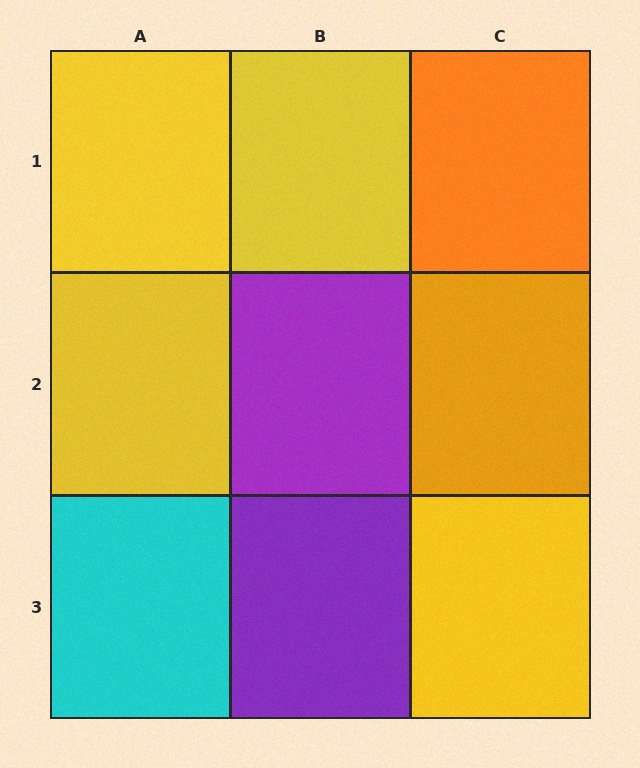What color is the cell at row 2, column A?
Yellow.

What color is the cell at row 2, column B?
Purple.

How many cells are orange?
2 cells are orange.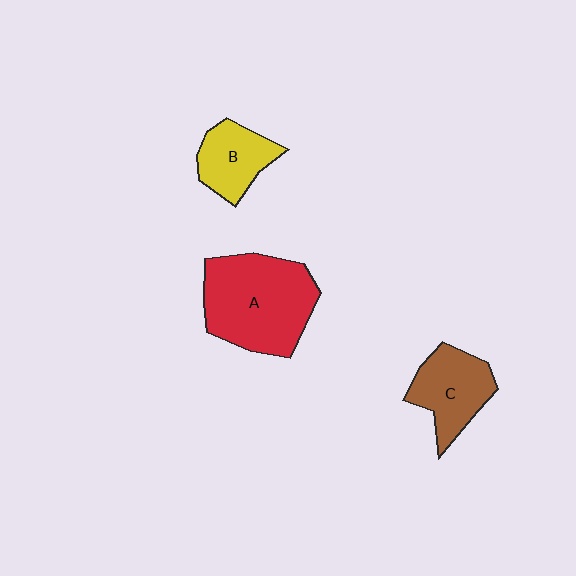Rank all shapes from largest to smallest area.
From largest to smallest: A (red), C (brown), B (yellow).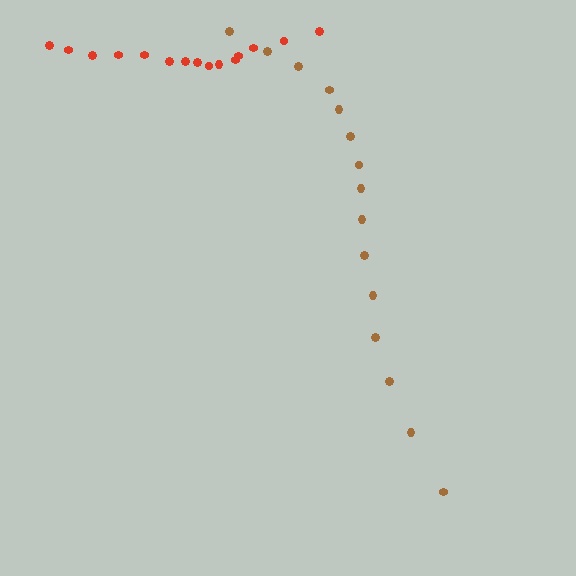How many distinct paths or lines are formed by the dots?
There are 2 distinct paths.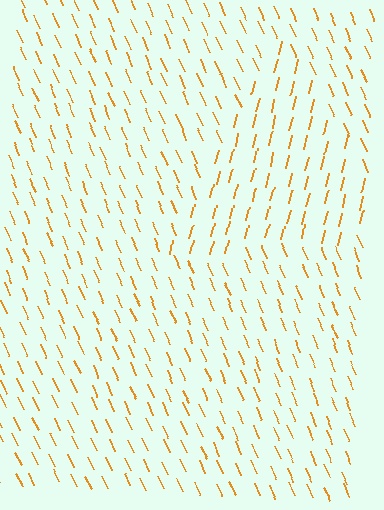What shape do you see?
I see a triangle.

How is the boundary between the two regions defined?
The boundary is defined purely by a change in line orientation (approximately 38 degrees difference). All lines are the same color and thickness.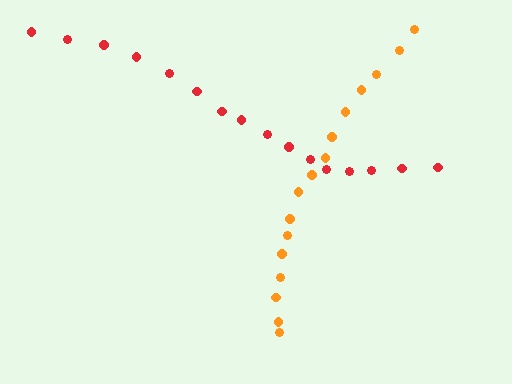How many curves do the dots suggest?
There are 2 distinct paths.